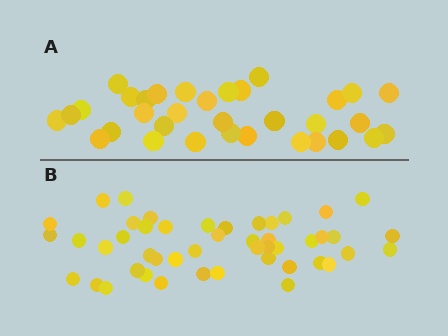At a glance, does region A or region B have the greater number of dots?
Region B (the bottom region) has more dots.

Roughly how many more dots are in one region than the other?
Region B has approximately 15 more dots than region A.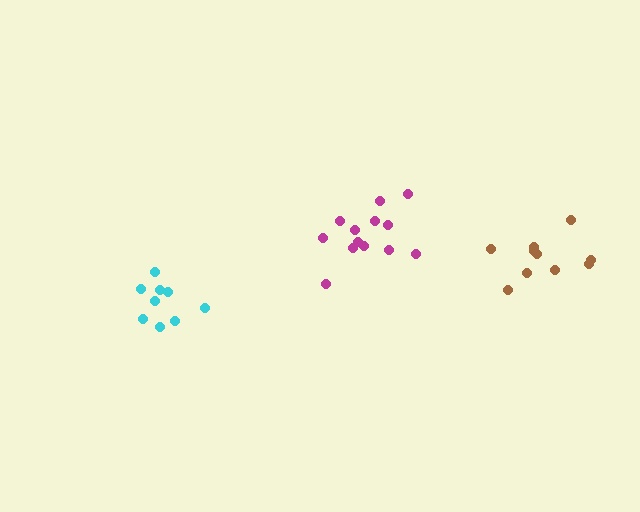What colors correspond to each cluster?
The clusters are colored: cyan, brown, magenta.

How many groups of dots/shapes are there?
There are 3 groups.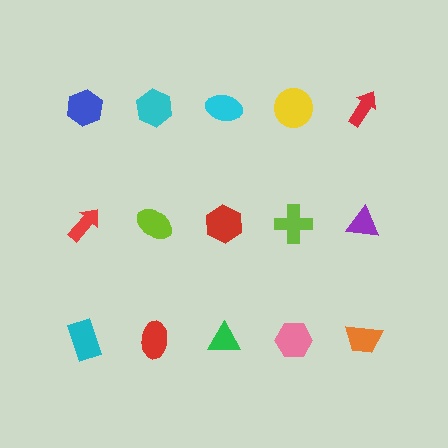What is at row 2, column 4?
A lime cross.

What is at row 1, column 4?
A yellow circle.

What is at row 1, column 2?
A cyan hexagon.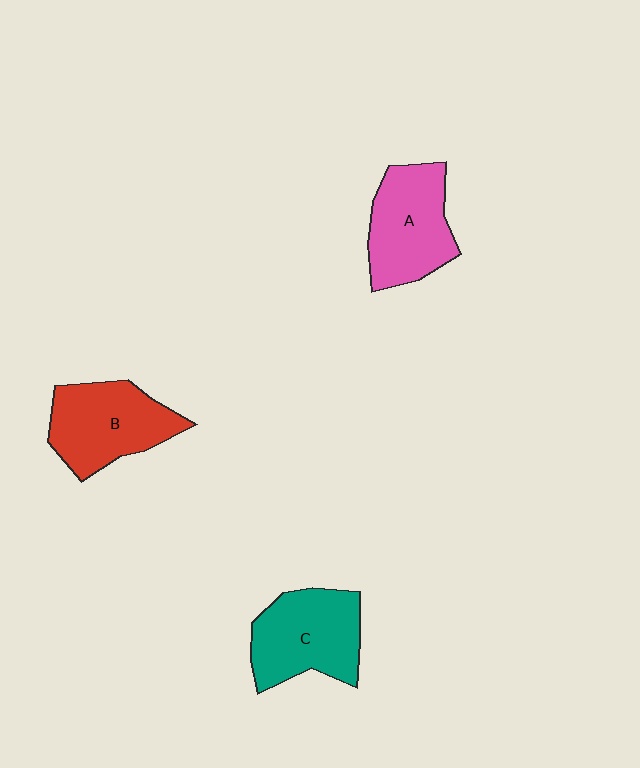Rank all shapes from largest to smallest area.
From largest to smallest: C (teal), B (red), A (pink).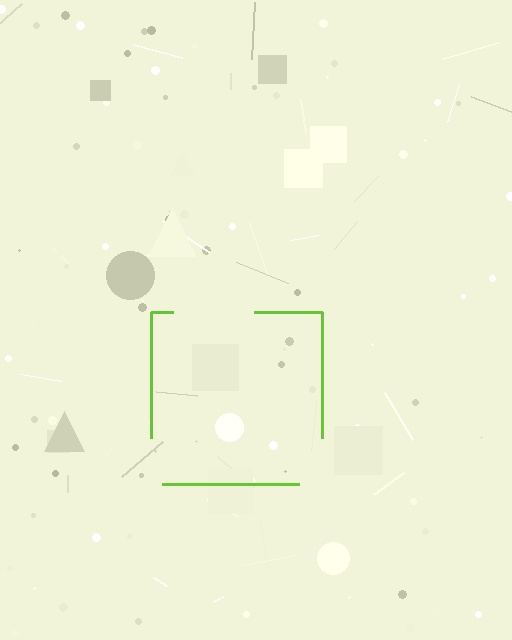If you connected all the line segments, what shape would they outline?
They would outline a square.